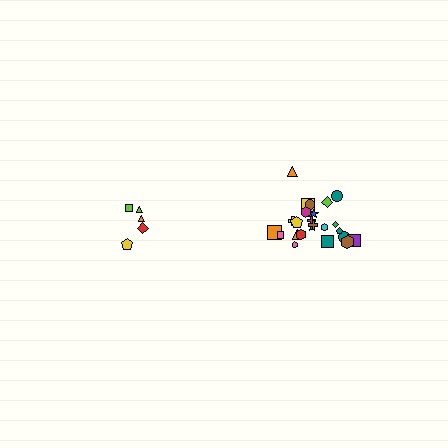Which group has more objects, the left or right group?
The right group.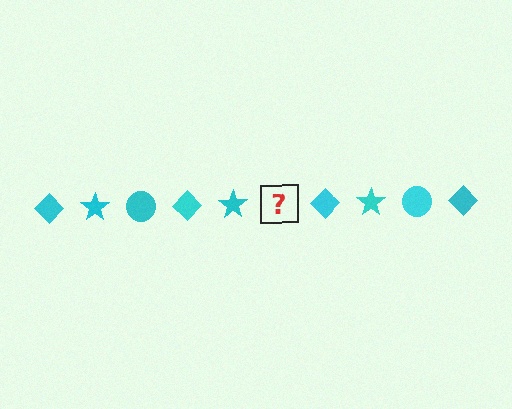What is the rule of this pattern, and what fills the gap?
The rule is that the pattern cycles through diamond, star, circle shapes in cyan. The gap should be filled with a cyan circle.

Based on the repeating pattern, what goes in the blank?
The blank should be a cyan circle.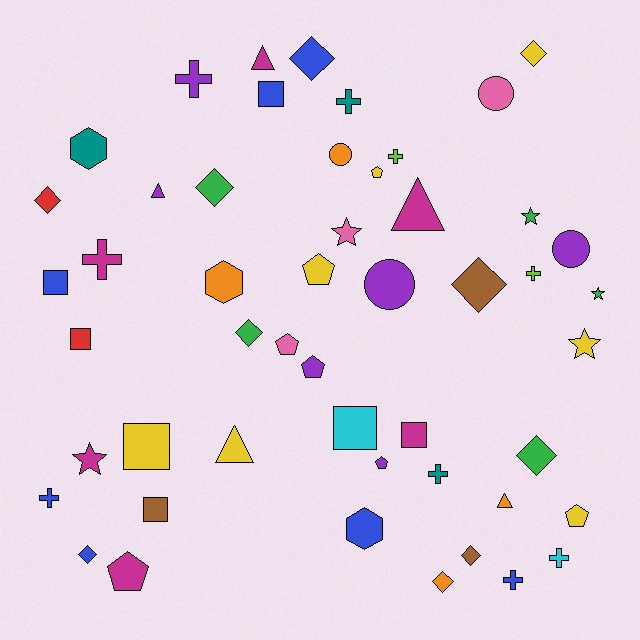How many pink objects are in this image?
There are 3 pink objects.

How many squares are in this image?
There are 7 squares.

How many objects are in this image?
There are 50 objects.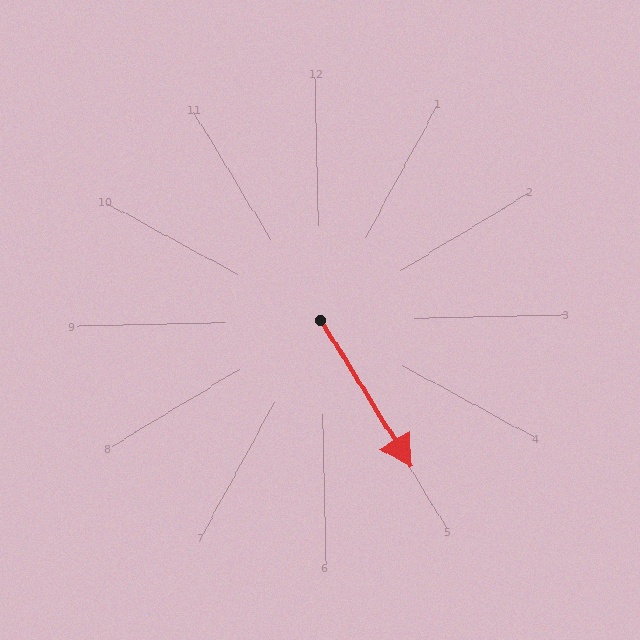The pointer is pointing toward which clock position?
Roughly 5 o'clock.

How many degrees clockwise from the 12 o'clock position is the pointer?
Approximately 150 degrees.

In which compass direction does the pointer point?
Southeast.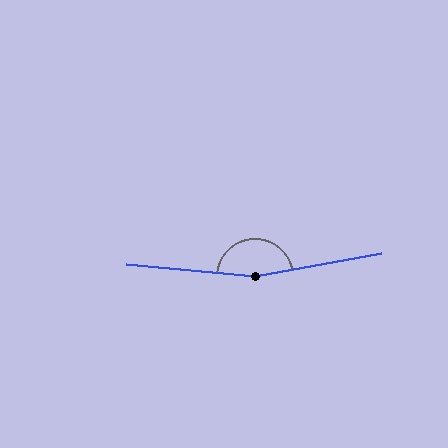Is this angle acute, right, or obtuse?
It is obtuse.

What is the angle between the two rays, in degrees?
Approximately 164 degrees.